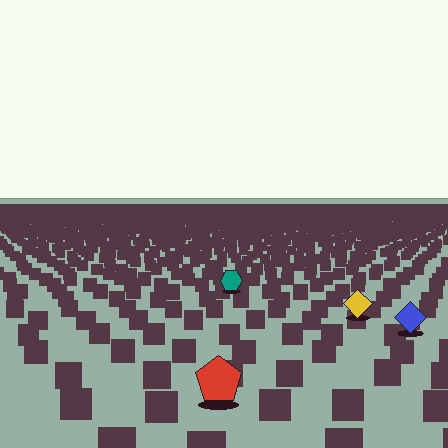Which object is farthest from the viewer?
The teal hexagon is farthest from the viewer. It appears smaller and the ground texture around it is denser.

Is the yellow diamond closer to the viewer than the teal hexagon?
Yes. The yellow diamond is closer — you can tell from the texture gradient: the ground texture is coarser near it.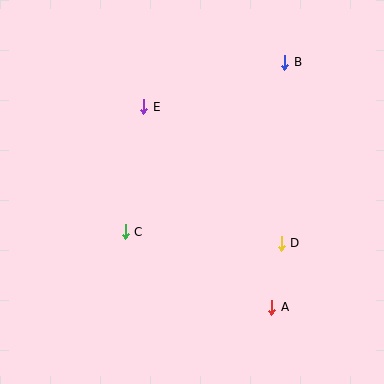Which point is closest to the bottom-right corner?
Point A is closest to the bottom-right corner.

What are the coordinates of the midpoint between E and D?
The midpoint between E and D is at (213, 175).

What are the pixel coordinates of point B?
Point B is at (285, 62).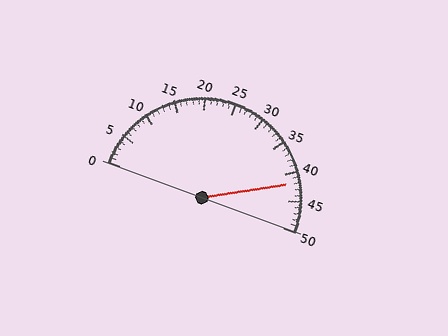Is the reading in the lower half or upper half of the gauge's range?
The reading is in the upper half of the range (0 to 50).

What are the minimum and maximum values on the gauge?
The gauge ranges from 0 to 50.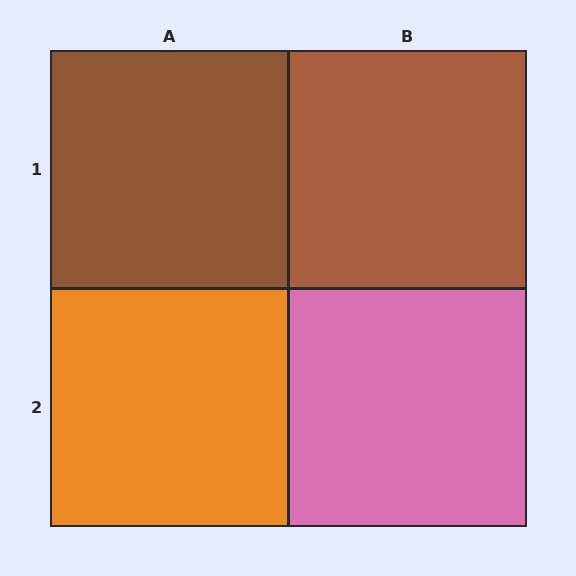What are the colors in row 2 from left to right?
Orange, pink.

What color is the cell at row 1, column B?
Brown.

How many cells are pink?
1 cell is pink.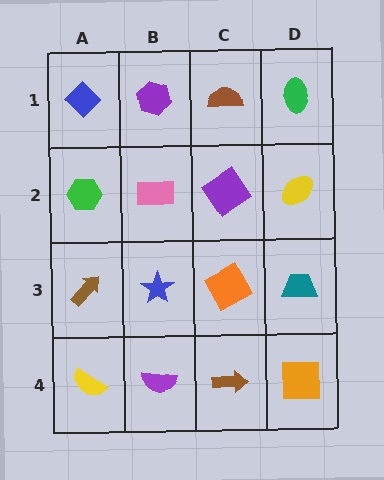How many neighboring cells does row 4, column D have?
2.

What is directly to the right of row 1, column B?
A brown semicircle.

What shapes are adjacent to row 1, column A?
A green hexagon (row 2, column A), a purple hexagon (row 1, column B).